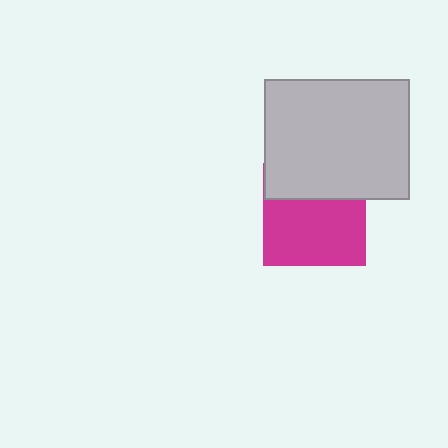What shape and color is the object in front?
The object in front is a light gray rectangle.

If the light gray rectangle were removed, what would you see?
You would see the complete magenta square.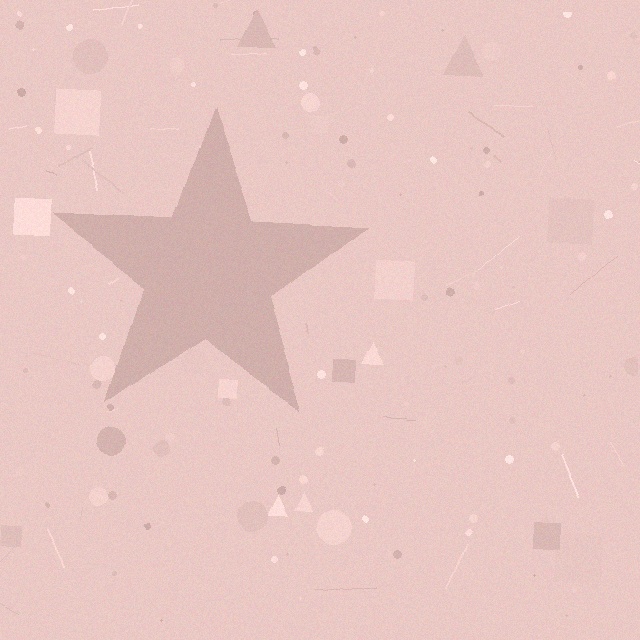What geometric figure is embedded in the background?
A star is embedded in the background.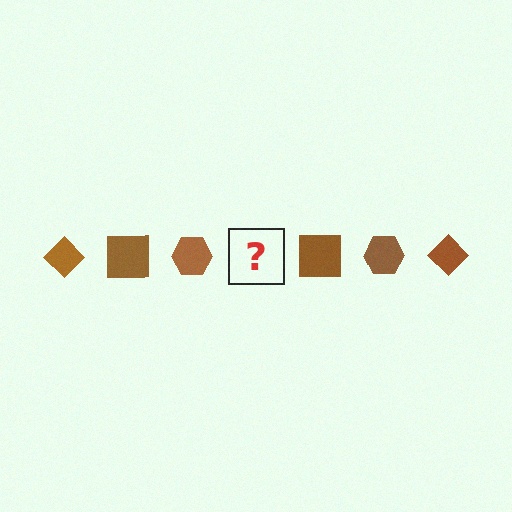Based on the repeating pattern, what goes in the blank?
The blank should be a brown diamond.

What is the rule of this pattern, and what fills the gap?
The rule is that the pattern cycles through diamond, square, hexagon shapes in brown. The gap should be filled with a brown diamond.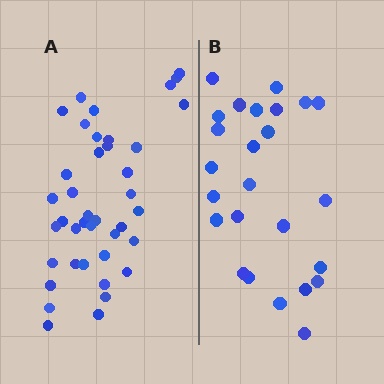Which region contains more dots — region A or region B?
Region A (the left region) has more dots.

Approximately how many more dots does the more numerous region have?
Region A has approximately 15 more dots than region B.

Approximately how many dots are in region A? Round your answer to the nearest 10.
About 40 dots.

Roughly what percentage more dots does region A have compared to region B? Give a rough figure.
About 60% more.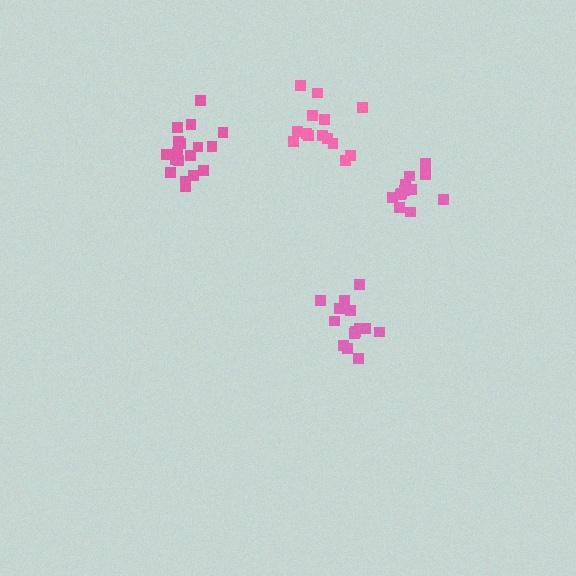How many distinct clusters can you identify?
There are 4 distinct clusters.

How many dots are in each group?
Group 1: 18 dots, Group 2: 14 dots, Group 3: 12 dots, Group 4: 14 dots (58 total).